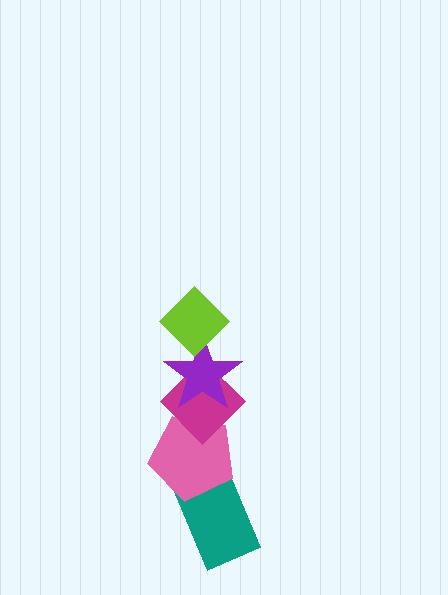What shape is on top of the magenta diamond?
The purple star is on top of the magenta diamond.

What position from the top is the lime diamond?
The lime diamond is 1st from the top.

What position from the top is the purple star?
The purple star is 2nd from the top.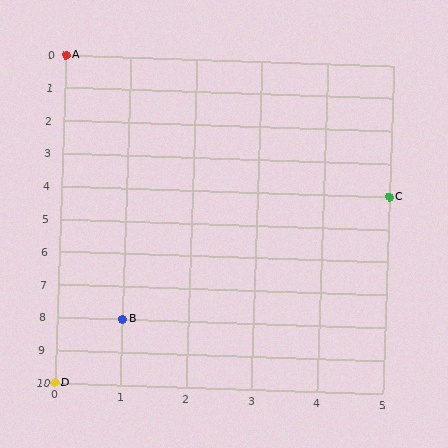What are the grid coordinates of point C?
Point C is at grid coordinates (5, 4).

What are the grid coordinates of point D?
Point D is at grid coordinates (0, 10).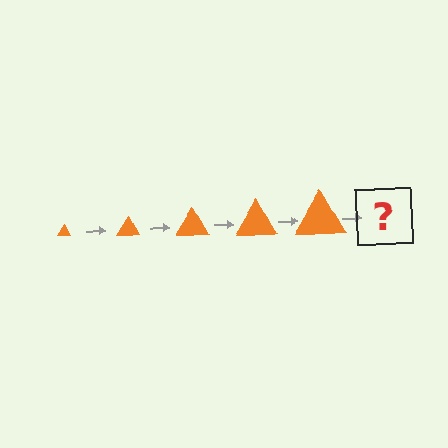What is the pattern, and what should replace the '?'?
The pattern is that the triangle gets progressively larger each step. The '?' should be an orange triangle, larger than the previous one.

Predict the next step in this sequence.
The next step is an orange triangle, larger than the previous one.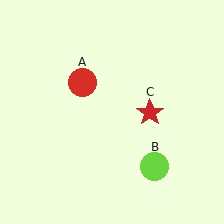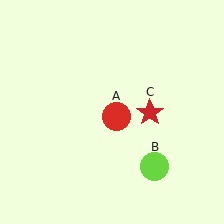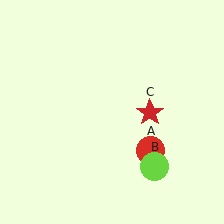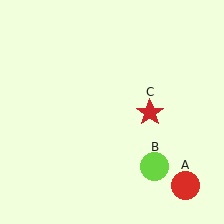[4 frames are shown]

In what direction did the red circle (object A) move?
The red circle (object A) moved down and to the right.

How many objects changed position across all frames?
1 object changed position: red circle (object A).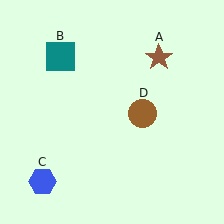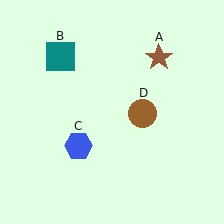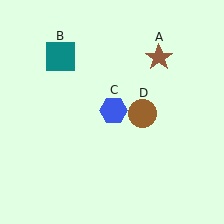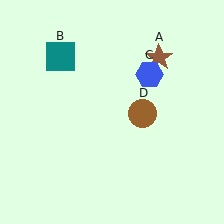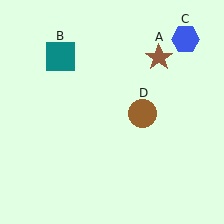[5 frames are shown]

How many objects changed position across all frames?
1 object changed position: blue hexagon (object C).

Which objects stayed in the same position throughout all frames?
Brown star (object A) and teal square (object B) and brown circle (object D) remained stationary.